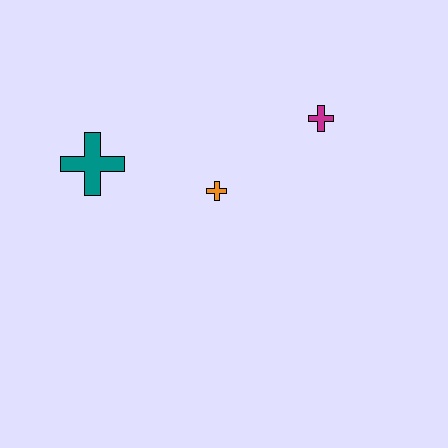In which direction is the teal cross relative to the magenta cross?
The teal cross is to the left of the magenta cross.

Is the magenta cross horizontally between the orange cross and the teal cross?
No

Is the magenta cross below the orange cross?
No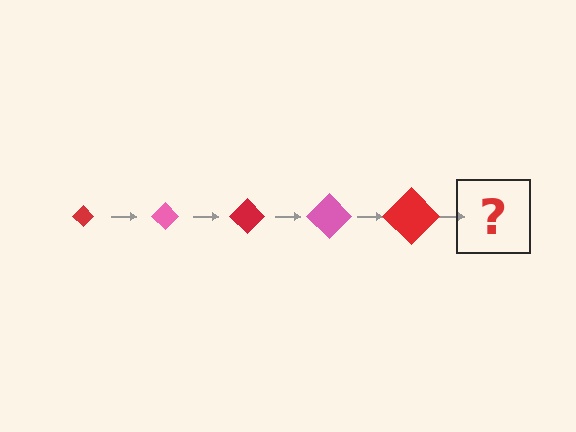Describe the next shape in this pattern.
It should be a pink diamond, larger than the previous one.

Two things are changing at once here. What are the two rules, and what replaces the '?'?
The two rules are that the diamond grows larger each step and the color cycles through red and pink. The '?' should be a pink diamond, larger than the previous one.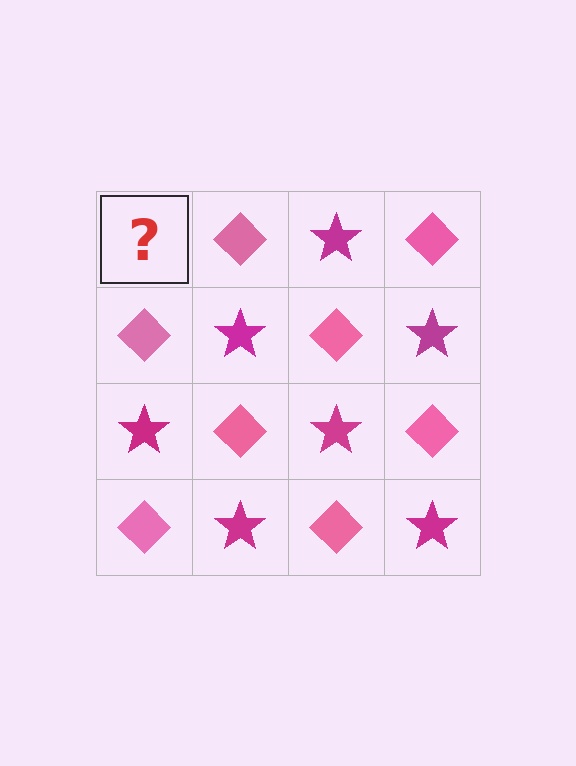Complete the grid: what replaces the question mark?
The question mark should be replaced with a magenta star.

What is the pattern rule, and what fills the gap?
The rule is that it alternates magenta star and pink diamond in a checkerboard pattern. The gap should be filled with a magenta star.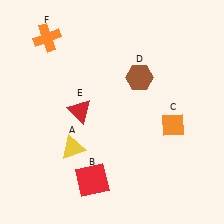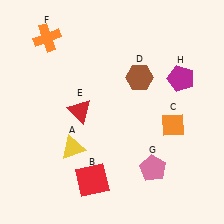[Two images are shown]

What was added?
A pink pentagon (G), a magenta pentagon (H) were added in Image 2.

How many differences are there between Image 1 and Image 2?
There are 2 differences between the two images.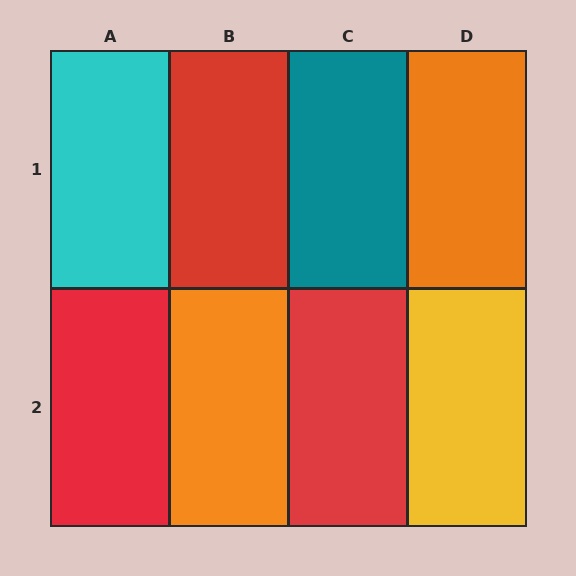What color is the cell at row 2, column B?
Orange.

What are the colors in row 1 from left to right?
Cyan, red, teal, orange.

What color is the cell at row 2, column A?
Red.